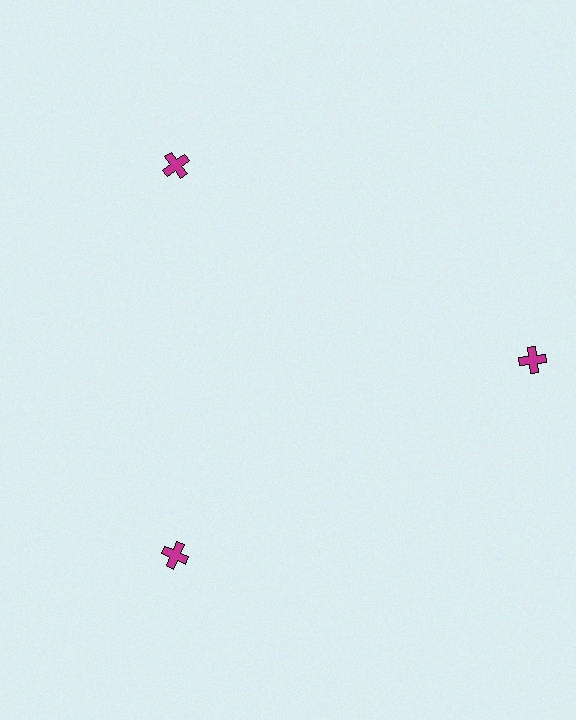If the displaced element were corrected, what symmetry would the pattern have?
It would have 3-fold rotational symmetry — the pattern would map onto itself every 120 degrees.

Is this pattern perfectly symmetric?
No. The 3 magenta crosses are arranged in a ring, but one element near the 3 o'clock position is pushed outward from the center, breaking the 3-fold rotational symmetry.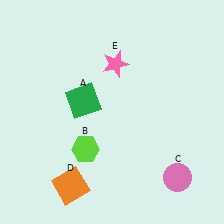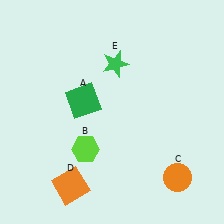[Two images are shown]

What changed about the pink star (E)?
In Image 1, E is pink. In Image 2, it changed to green.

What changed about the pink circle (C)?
In Image 1, C is pink. In Image 2, it changed to orange.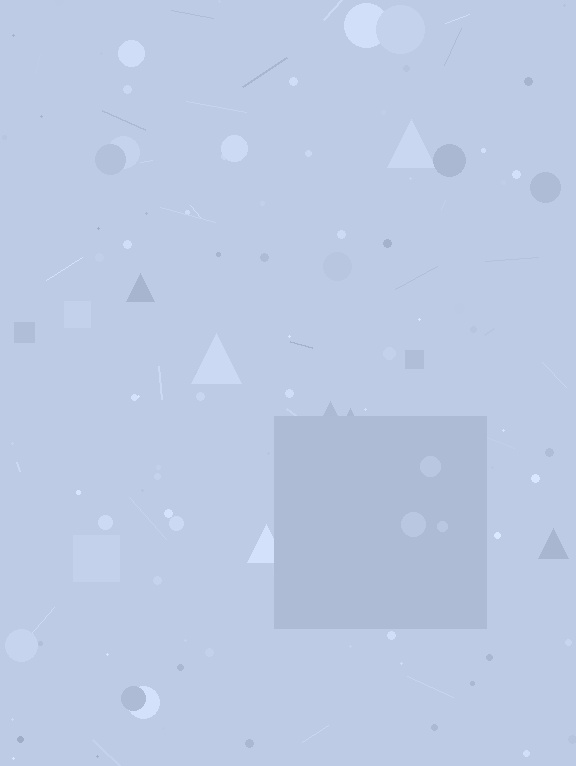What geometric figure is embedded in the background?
A square is embedded in the background.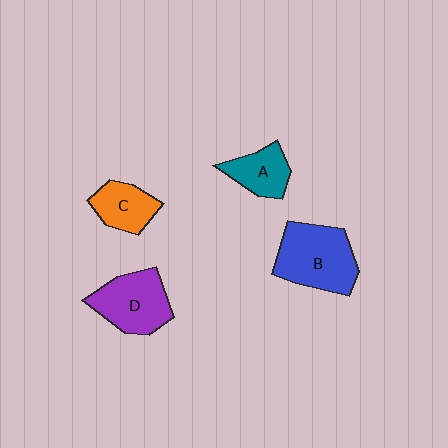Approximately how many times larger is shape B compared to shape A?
Approximately 1.8 times.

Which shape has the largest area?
Shape B (blue).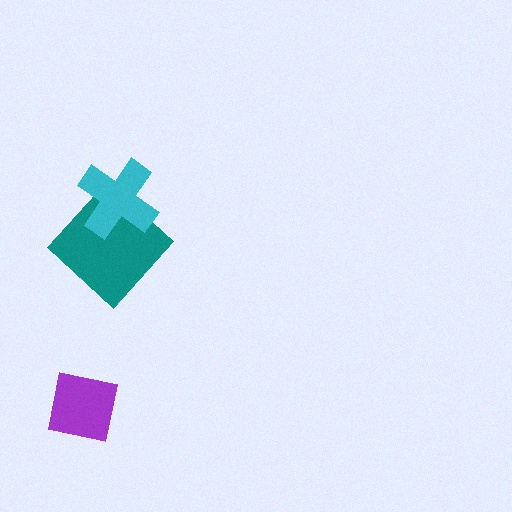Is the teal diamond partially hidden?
Yes, it is partially covered by another shape.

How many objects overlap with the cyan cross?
1 object overlaps with the cyan cross.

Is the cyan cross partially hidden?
No, no other shape covers it.